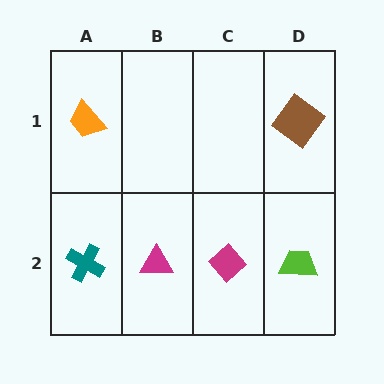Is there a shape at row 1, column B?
No, that cell is empty.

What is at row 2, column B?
A magenta triangle.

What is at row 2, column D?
A lime trapezoid.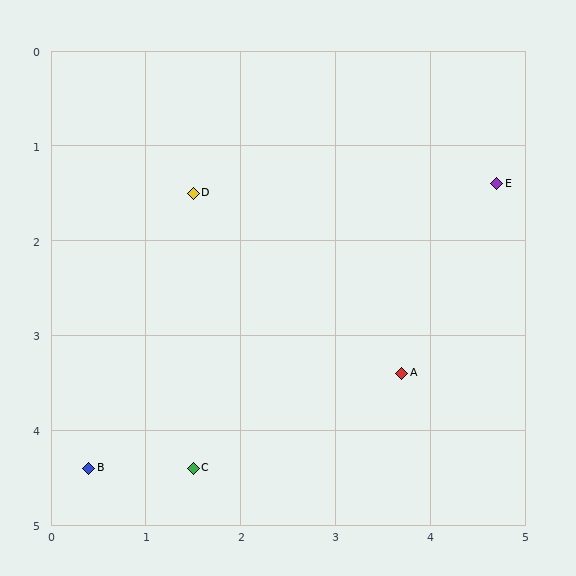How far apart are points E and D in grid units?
Points E and D are about 3.2 grid units apart.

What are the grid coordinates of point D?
Point D is at approximately (1.5, 1.5).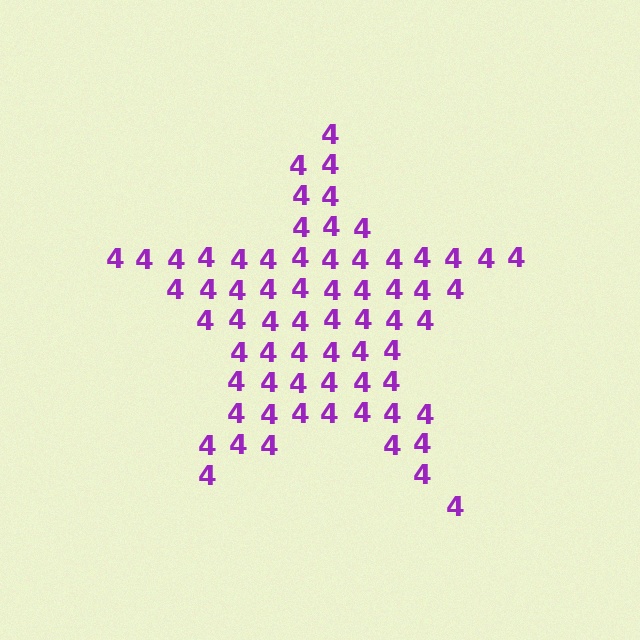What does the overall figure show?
The overall figure shows a star.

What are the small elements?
The small elements are digit 4's.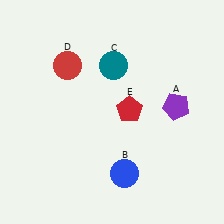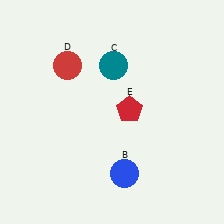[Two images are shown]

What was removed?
The purple pentagon (A) was removed in Image 2.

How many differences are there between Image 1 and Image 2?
There is 1 difference between the two images.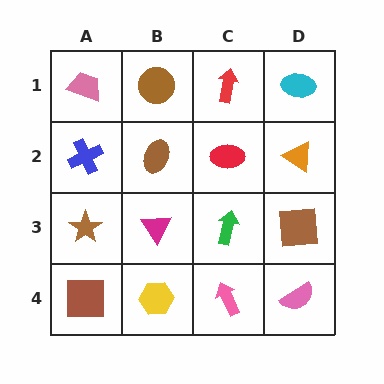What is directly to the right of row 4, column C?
A pink semicircle.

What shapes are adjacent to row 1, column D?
An orange triangle (row 2, column D), a red arrow (row 1, column C).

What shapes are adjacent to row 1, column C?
A red ellipse (row 2, column C), a brown circle (row 1, column B), a cyan ellipse (row 1, column D).